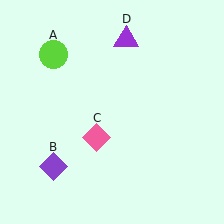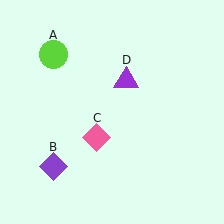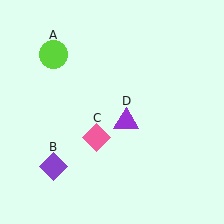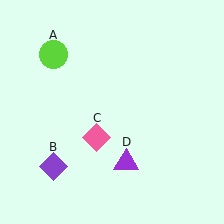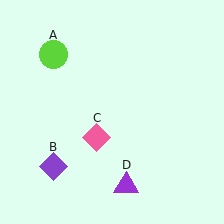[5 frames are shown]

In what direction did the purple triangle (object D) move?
The purple triangle (object D) moved down.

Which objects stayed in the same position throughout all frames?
Lime circle (object A) and purple diamond (object B) and pink diamond (object C) remained stationary.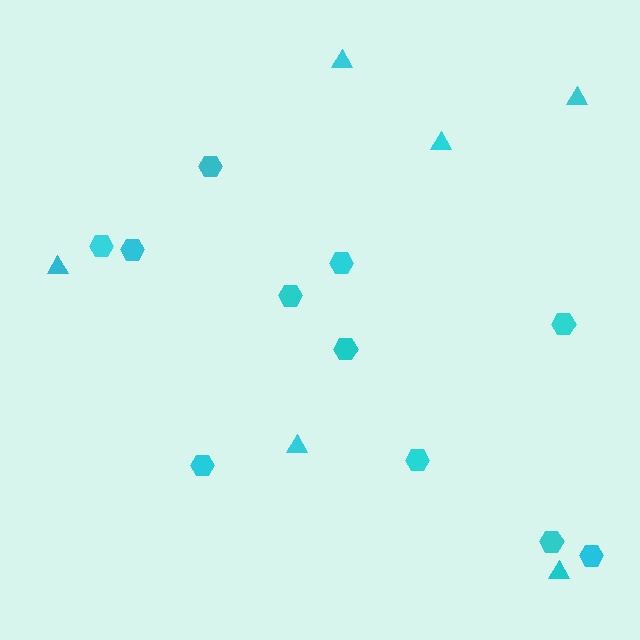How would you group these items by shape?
There are 2 groups: one group of hexagons (11) and one group of triangles (6).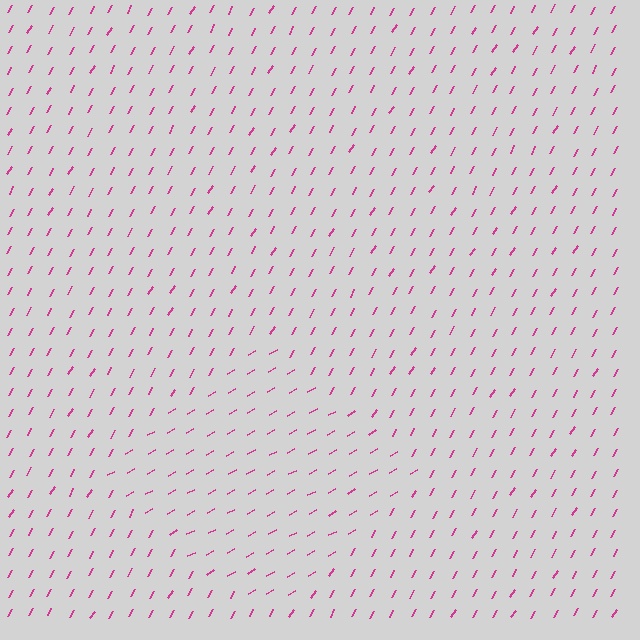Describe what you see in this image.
The image is filled with small magenta line segments. A diamond region in the image has lines oriented differently from the surrounding lines, creating a visible texture boundary.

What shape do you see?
I see a diamond.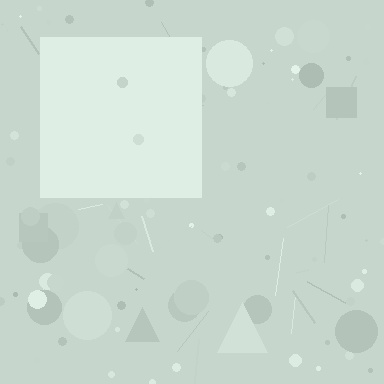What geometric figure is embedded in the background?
A square is embedded in the background.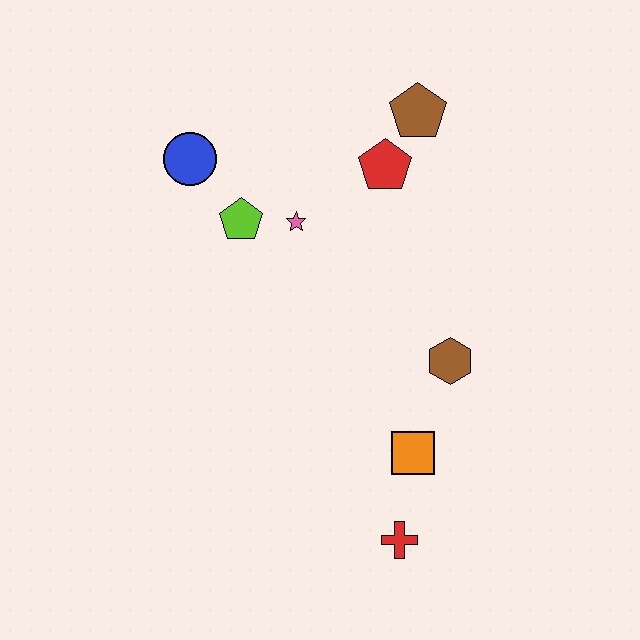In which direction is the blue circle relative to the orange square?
The blue circle is above the orange square.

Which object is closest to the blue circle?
The lime pentagon is closest to the blue circle.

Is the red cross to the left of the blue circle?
No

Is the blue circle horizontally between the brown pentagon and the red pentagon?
No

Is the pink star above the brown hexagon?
Yes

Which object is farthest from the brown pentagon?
The red cross is farthest from the brown pentagon.